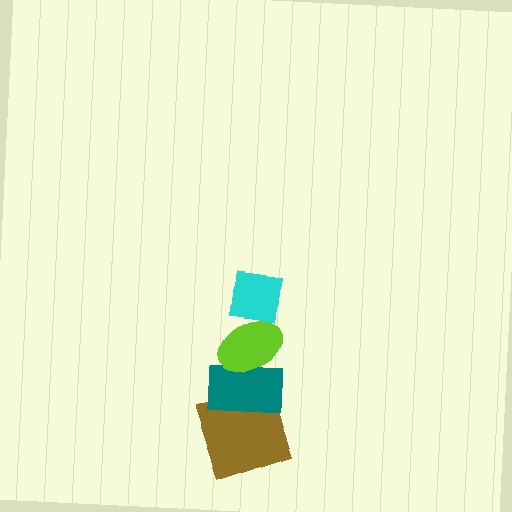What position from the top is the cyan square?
The cyan square is 1st from the top.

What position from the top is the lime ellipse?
The lime ellipse is 2nd from the top.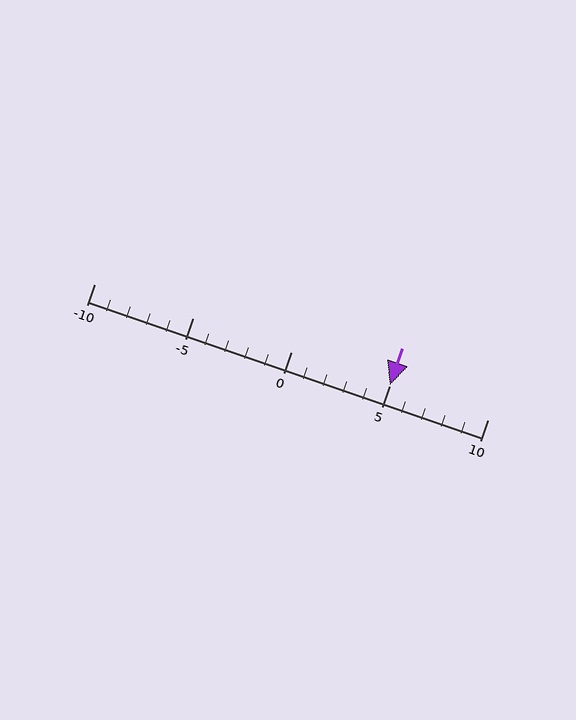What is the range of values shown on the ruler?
The ruler shows values from -10 to 10.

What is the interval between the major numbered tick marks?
The major tick marks are spaced 5 units apart.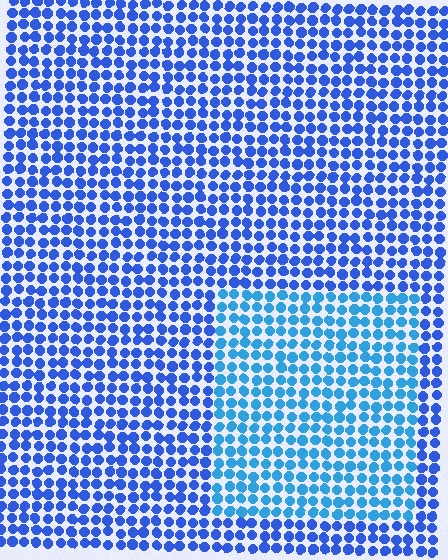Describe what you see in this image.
The image is filled with small blue elements in a uniform arrangement. A rectangle-shaped region is visible where the elements are tinted to a slightly different hue, forming a subtle color boundary.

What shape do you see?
I see a rectangle.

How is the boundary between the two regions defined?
The boundary is defined purely by a slight shift in hue (about 25 degrees). Spacing, size, and orientation are identical on both sides.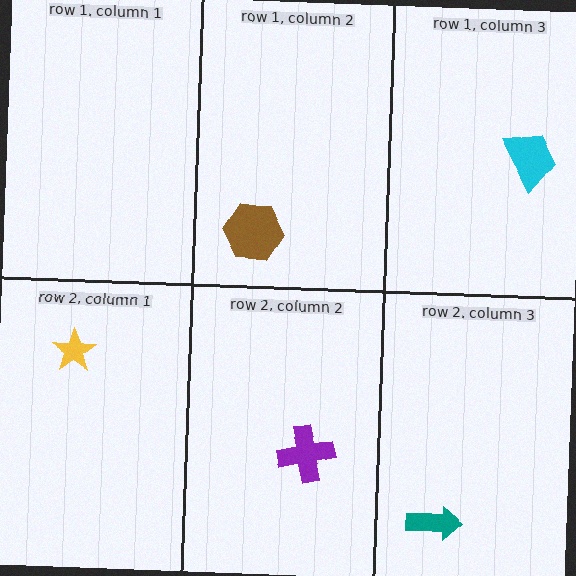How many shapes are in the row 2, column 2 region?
1.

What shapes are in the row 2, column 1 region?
The yellow star.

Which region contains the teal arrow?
The row 2, column 3 region.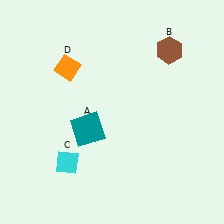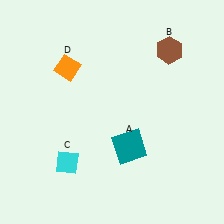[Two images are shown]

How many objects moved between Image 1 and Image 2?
1 object moved between the two images.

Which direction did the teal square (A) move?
The teal square (A) moved right.